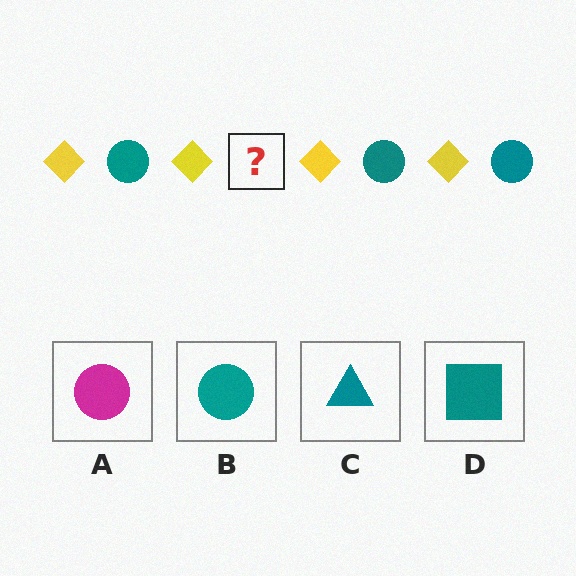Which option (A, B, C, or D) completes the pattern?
B.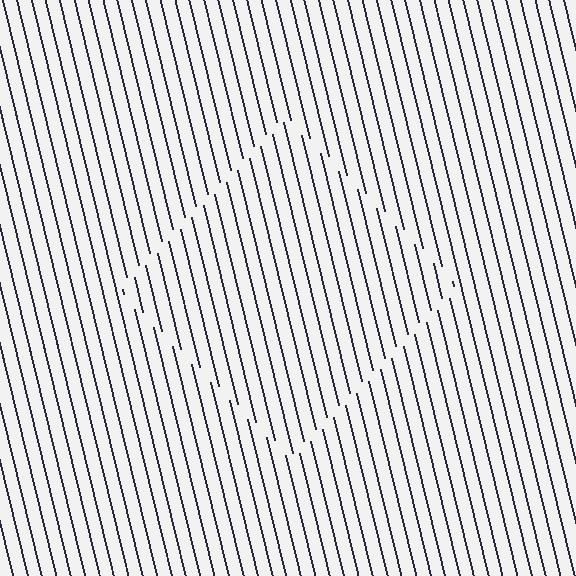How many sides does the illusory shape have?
4 sides — the line-ends trace a square.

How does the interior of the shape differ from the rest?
The interior of the shape contains the same grating, shifted by half a period — the contour is defined by the phase discontinuity where line-ends from the inner and outer gratings abut.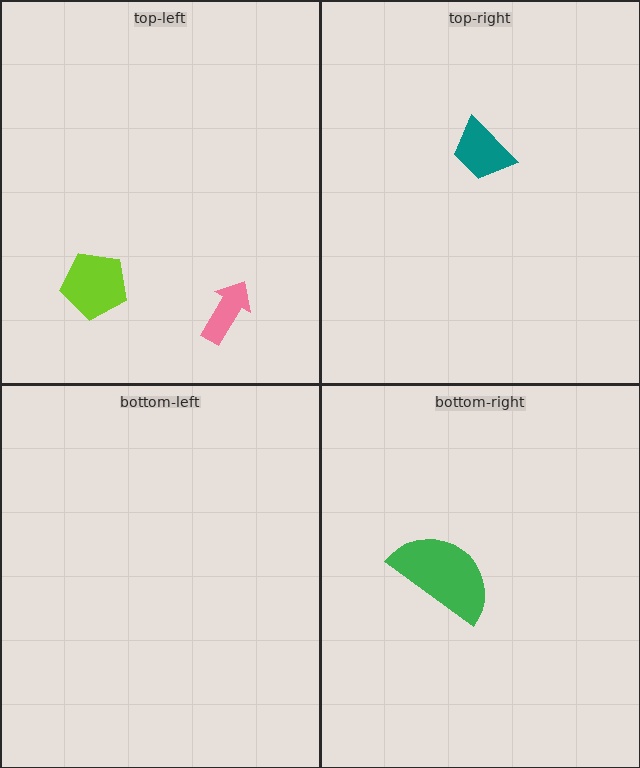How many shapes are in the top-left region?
2.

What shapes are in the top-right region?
The teal trapezoid.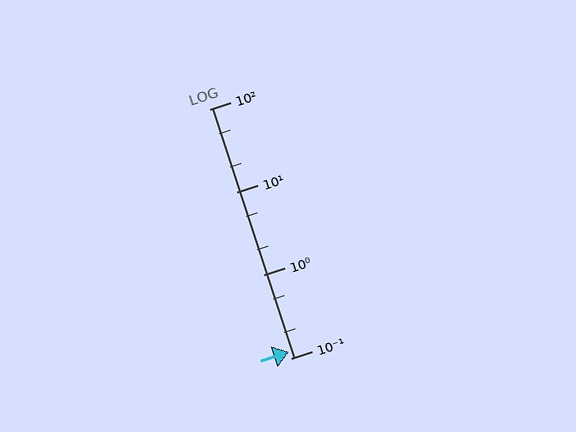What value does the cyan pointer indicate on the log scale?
The pointer indicates approximately 0.12.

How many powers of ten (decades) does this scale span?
The scale spans 3 decades, from 0.1 to 100.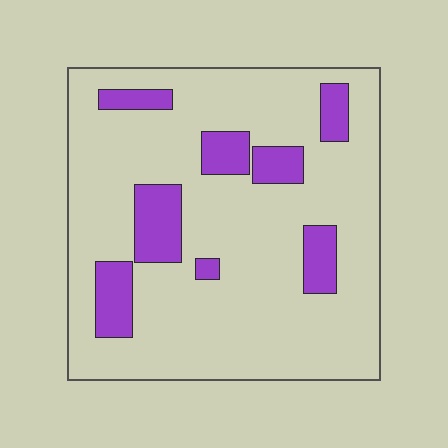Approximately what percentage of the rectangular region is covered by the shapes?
Approximately 15%.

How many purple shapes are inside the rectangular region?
8.